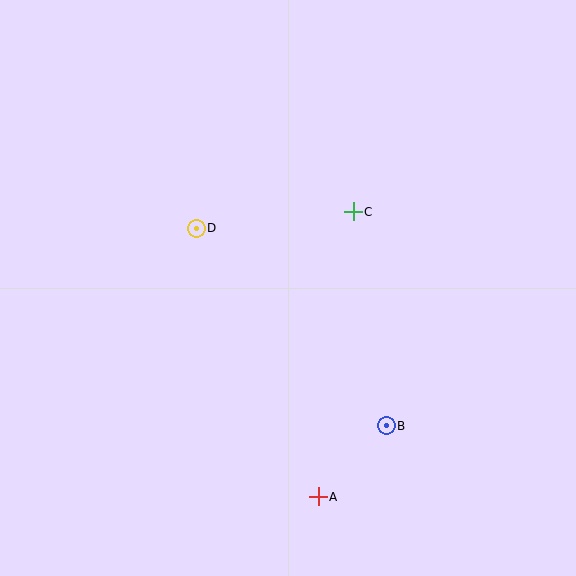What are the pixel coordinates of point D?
Point D is at (196, 228).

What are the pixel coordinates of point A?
Point A is at (318, 497).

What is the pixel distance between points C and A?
The distance between C and A is 287 pixels.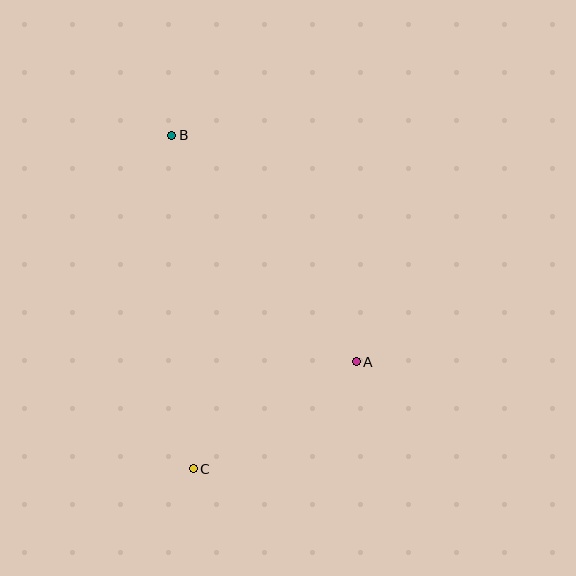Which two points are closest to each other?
Points A and C are closest to each other.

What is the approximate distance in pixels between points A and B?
The distance between A and B is approximately 292 pixels.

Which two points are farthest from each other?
Points B and C are farthest from each other.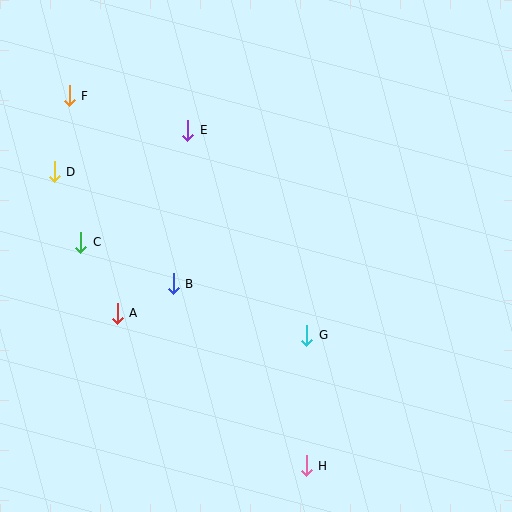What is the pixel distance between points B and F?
The distance between B and F is 214 pixels.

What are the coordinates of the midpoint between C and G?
The midpoint between C and G is at (194, 289).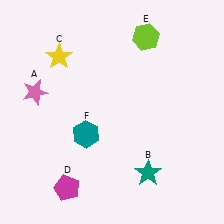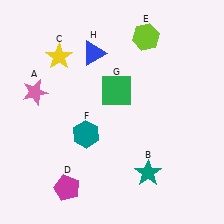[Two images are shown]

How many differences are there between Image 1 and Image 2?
There are 2 differences between the two images.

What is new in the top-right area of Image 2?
A green square (G) was added in the top-right area of Image 2.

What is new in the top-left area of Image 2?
A blue triangle (H) was added in the top-left area of Image 2.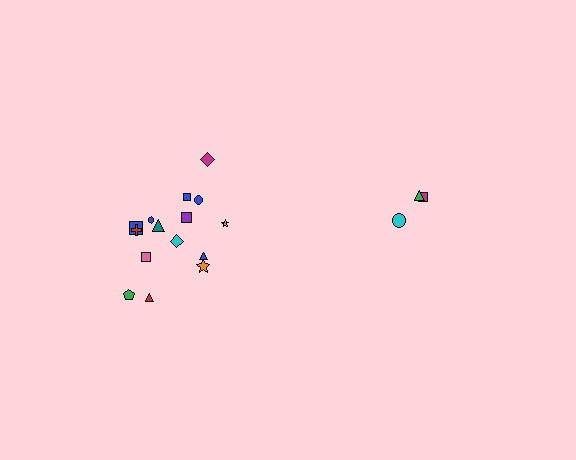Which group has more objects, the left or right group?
The left group.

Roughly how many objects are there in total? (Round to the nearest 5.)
Roughly 20 objects in total.